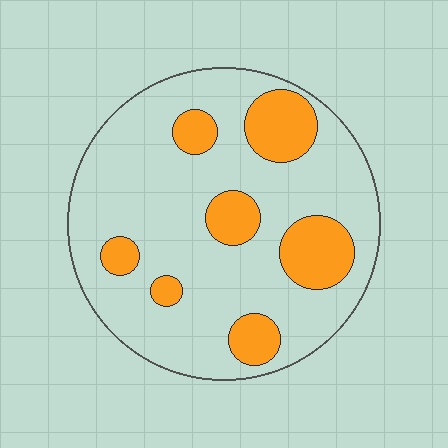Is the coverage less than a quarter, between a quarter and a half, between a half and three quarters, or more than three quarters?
Less than a quarter.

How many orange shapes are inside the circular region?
7.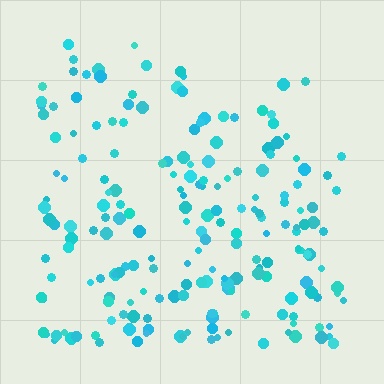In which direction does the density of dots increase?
From top to bottom, with the bottom side densest.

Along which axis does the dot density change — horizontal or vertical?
Vertical.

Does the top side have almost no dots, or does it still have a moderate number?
Still a moderate number, just noticeably fewer than the bottom.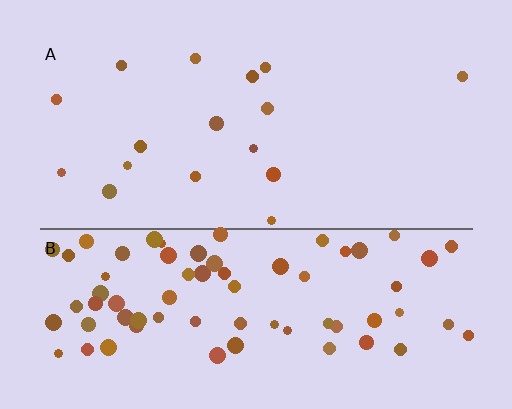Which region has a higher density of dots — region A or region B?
B (the bottom).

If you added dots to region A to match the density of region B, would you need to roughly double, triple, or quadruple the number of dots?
Approximately quadruple.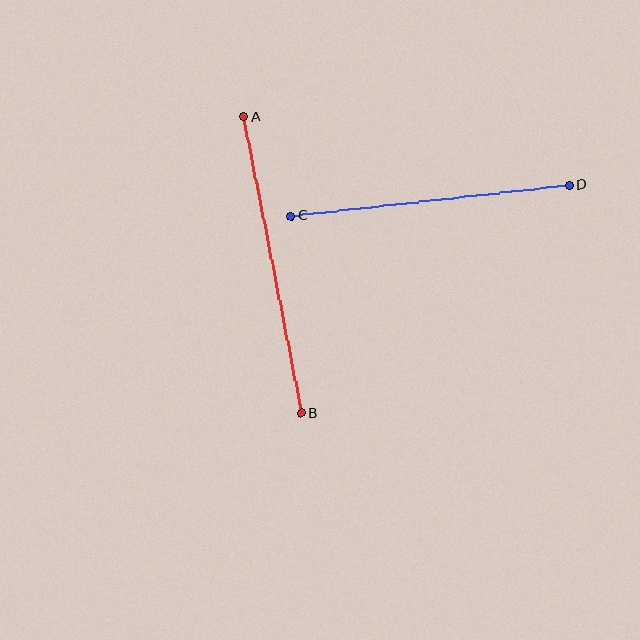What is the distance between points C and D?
The distance is approximately 279 pixels.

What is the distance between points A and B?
The distance is approximately 302 pixels.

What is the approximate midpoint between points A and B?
The midpoint is at approximately (272, 265) pixels.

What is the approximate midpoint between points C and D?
The midpoint is at approximately (430, 200) pixels.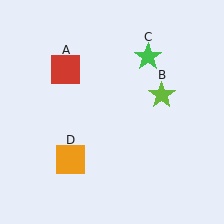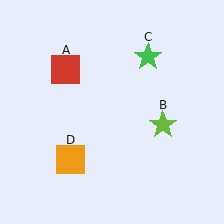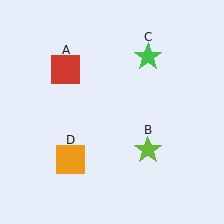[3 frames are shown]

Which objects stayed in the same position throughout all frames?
Red square (object A) and green star (object C) and orange square (object D) remained stationary.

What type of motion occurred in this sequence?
The lime star (object B) rotated clockwise around the center of the scene.